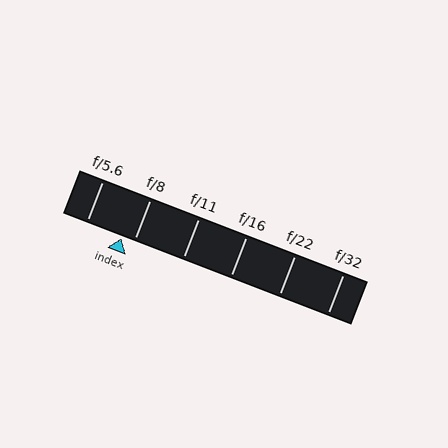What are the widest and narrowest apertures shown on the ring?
The widest aperture shown is f/5.6 and the narrowest is f/32.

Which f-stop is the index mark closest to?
The index mark is closest to f/8.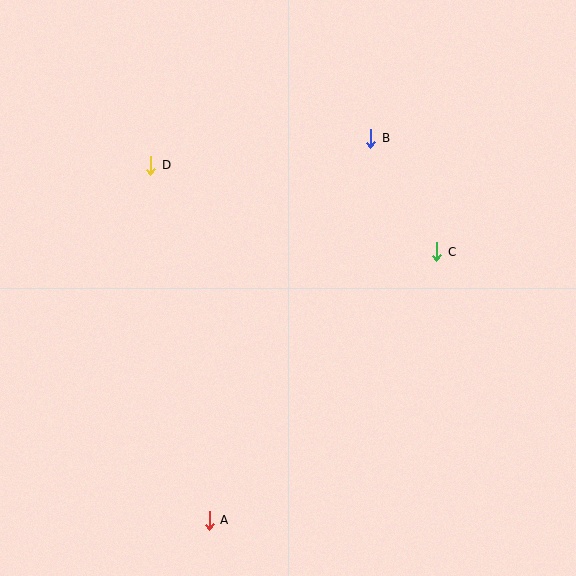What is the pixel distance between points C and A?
The distance between C and A is 352 pixels.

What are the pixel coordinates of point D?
Point D is at (151, 165).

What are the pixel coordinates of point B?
Point B is at (371, 139).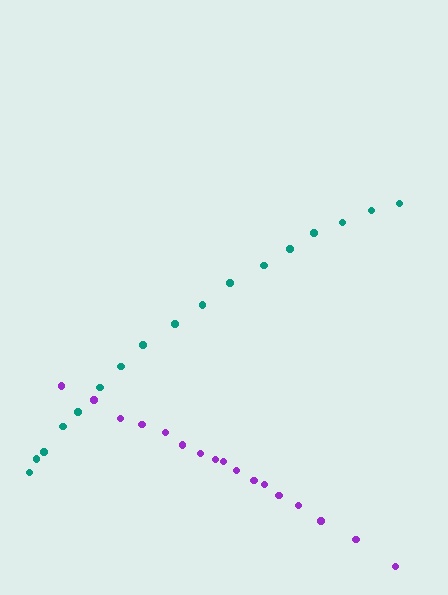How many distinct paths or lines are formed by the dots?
There are 2 distinct paths.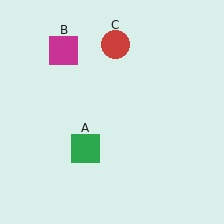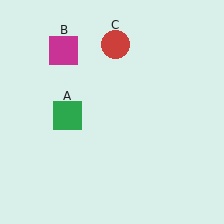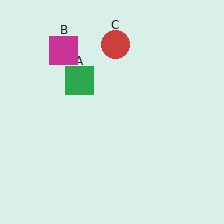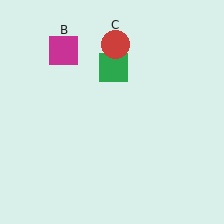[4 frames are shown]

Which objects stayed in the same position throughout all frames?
Magenta square (object B) and red circle (object C) remained stationary.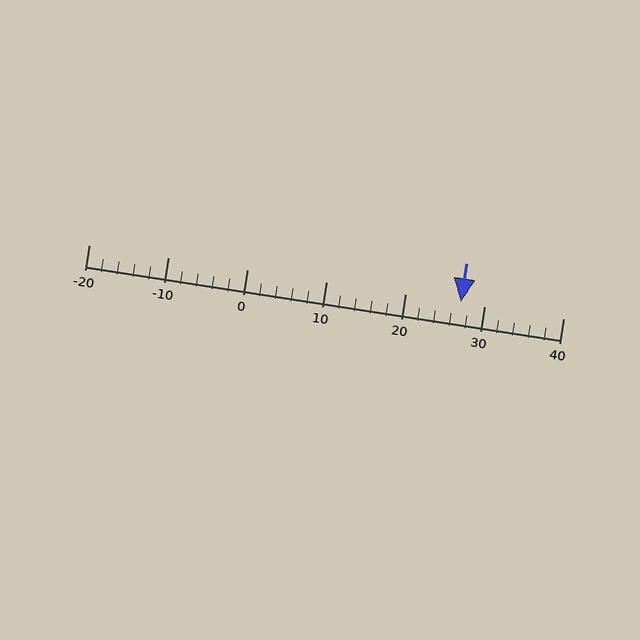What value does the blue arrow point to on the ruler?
The blue arrow points to approximately 27.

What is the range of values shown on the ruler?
The ruler shows values from -20 to 40.